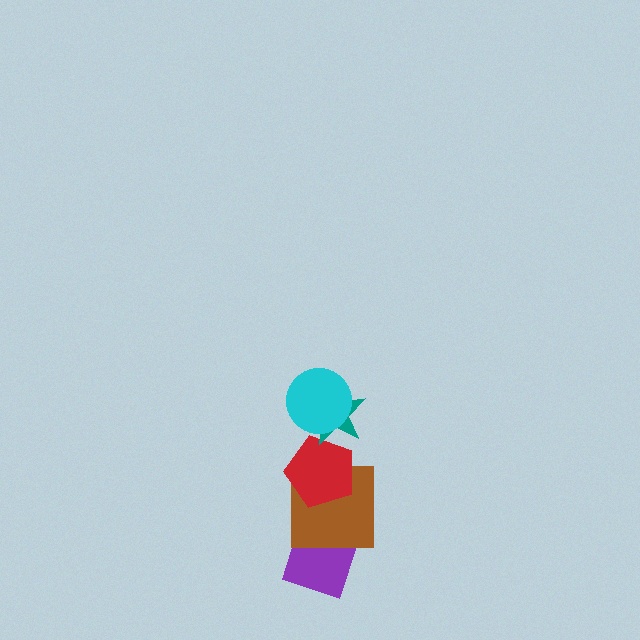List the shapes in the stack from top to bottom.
From top to bottom: the cyan circle, the teal star, the red pentagon, the brown square, the purple diamond.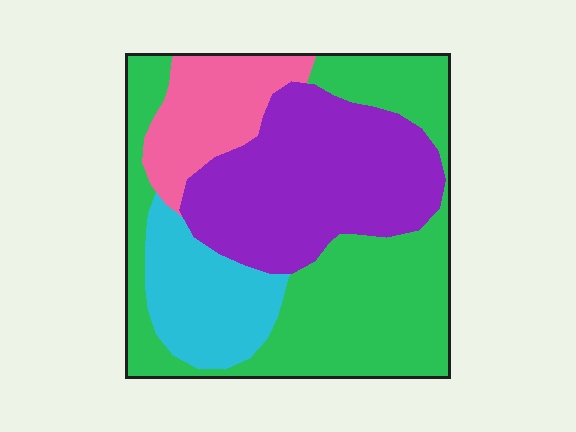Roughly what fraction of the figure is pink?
Pink takes up about one eighth (1/8) of the figure.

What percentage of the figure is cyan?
Cyan takes up about one eighth (1/8) of the figure.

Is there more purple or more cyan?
Purple.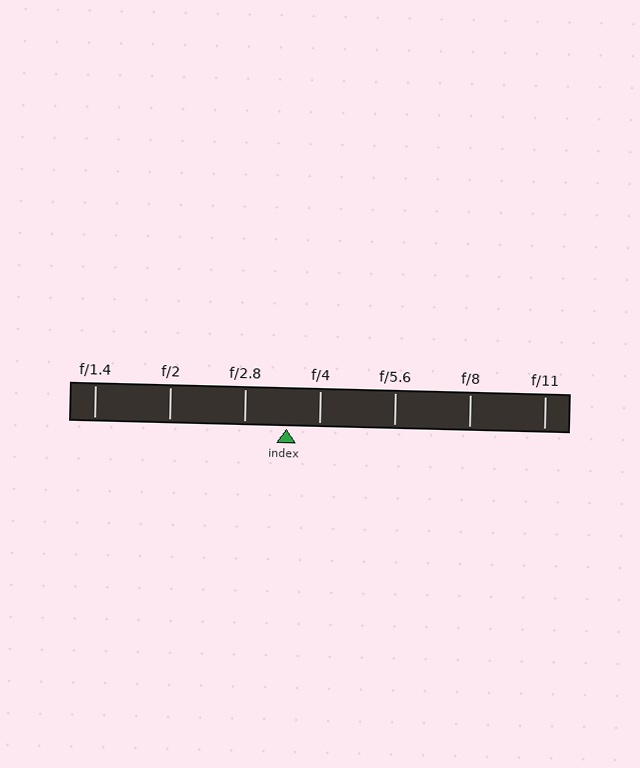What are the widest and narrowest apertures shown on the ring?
The widest aperture shown is f/1.4 and the narrowest is f/11.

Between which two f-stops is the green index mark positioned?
The index mark is between f/2.8 and f/4.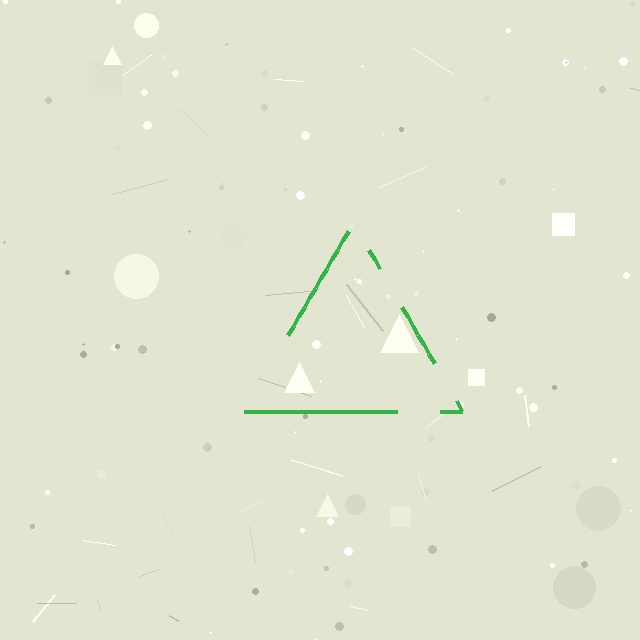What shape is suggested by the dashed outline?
The dashed outline suggests a triangle.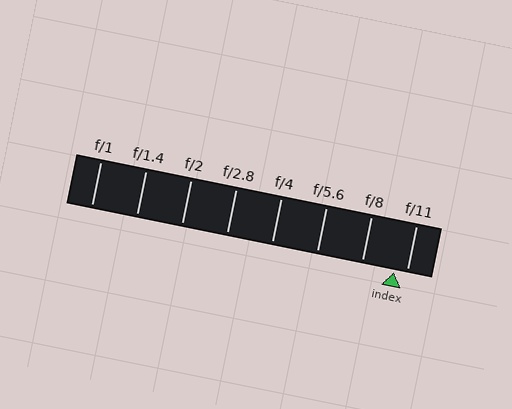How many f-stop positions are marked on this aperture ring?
There are 8 f-stop positions marked.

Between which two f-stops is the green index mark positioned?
The index mark is between f/8 and f/11.